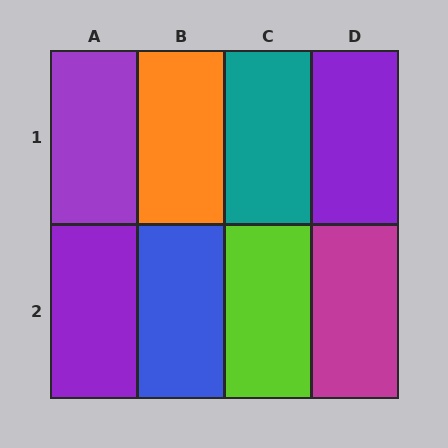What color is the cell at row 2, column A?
Purple.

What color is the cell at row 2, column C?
Lime.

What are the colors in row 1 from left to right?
Purple, orange, teal, purple.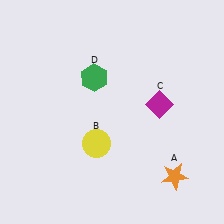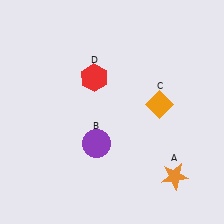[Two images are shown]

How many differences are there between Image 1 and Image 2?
There are 3 differences between the two images.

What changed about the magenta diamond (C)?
In Image 1, C is magenta. In Image 2, it changed to orange.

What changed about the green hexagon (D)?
In Image 1, D is green. In Image 2, it changed to red.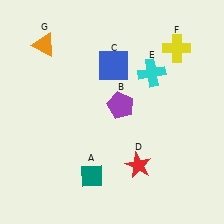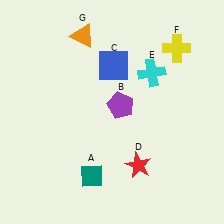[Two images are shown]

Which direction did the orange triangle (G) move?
The orange triangle (G) moved right.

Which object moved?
The orange triangle (G) moved right.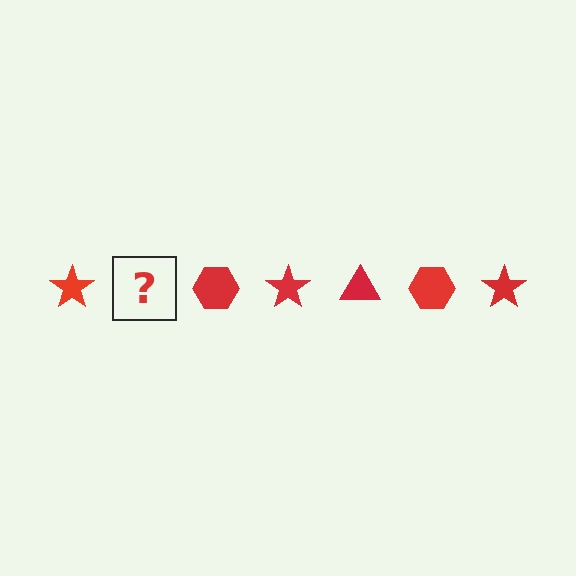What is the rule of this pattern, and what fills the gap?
The rule is that the pattern cycles through star, triangle, hexagon shapes in red. The gap should be filled with a red triangle.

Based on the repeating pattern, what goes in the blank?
The blank should be a red triangle.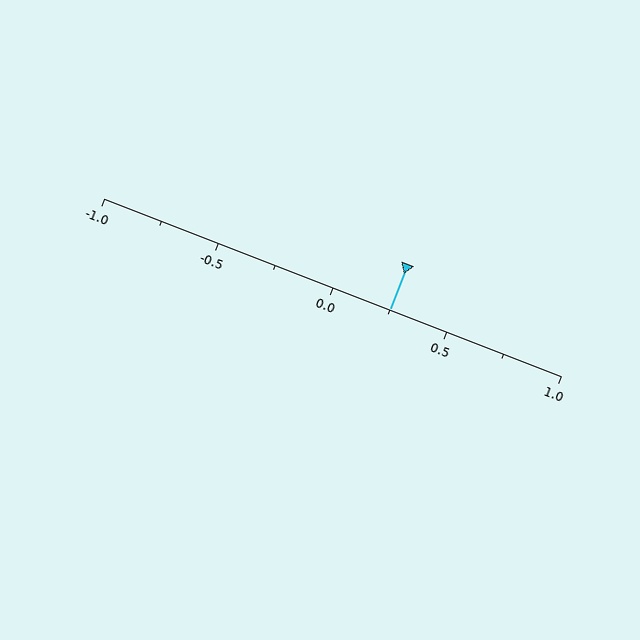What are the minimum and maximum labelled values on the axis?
The axis runs from -1.0 to 1.0.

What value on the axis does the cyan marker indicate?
The marker indicates approximately 0.25.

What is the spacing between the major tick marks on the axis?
The major ticks are spaced 0.5 apart.